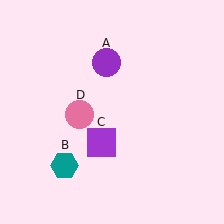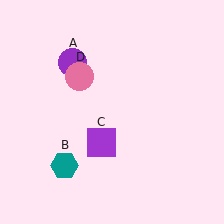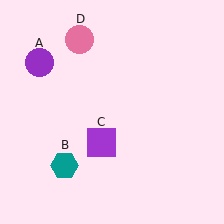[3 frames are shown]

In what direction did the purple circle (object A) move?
The purple circle (object A) moved left.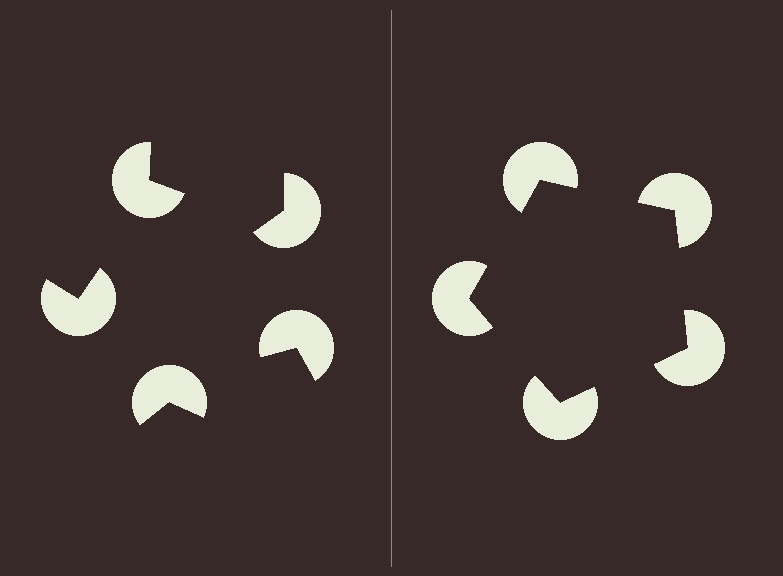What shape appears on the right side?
An illusory pentagon.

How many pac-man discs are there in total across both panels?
10 — 5 on each side.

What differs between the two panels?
The pac-man discs are positioned identically on both sides; only the wedge orientations differ. On the right they align to a pentagon; on the left they are misaligned.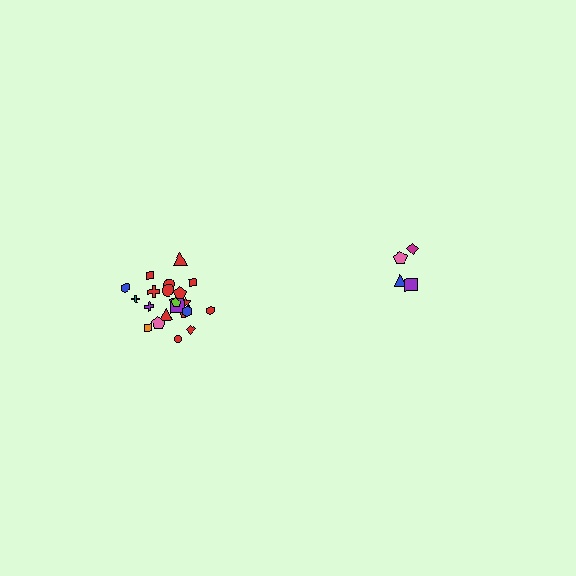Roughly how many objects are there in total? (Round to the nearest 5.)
Roughly 25 objects in total.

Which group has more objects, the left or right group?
The left group.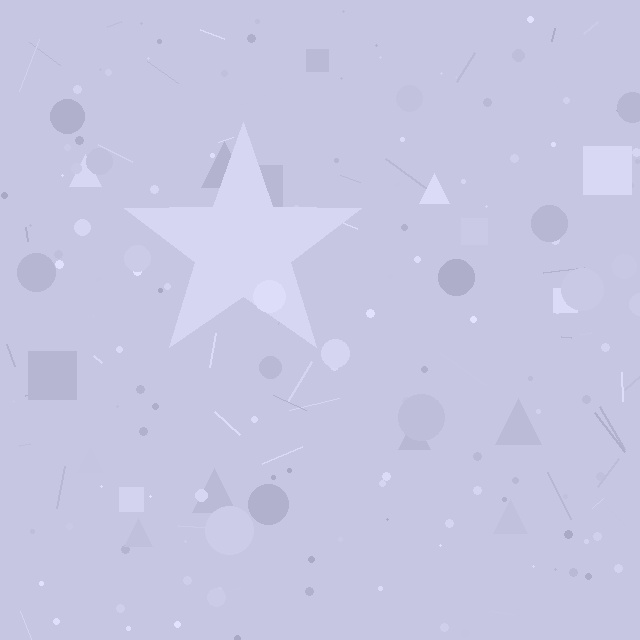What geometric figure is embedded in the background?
A star is embedded in the background.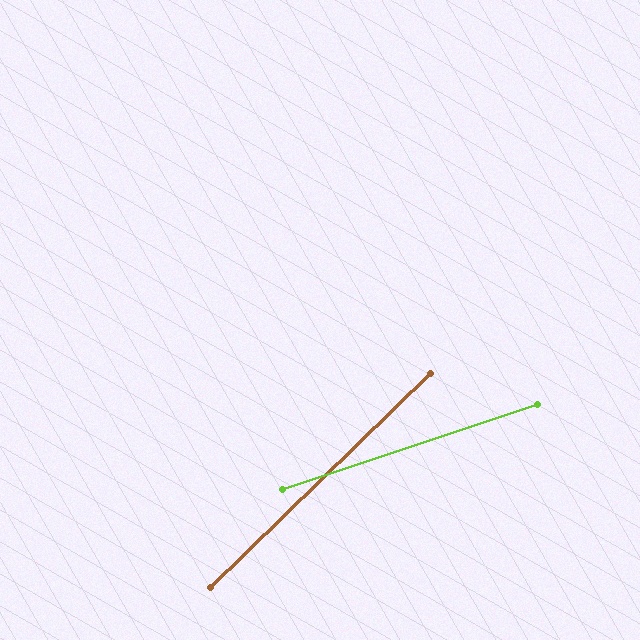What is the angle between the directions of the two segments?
Approximately 26 degrees.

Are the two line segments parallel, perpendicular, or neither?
Neither parallel nor perpendicular — they differ by about 26°.